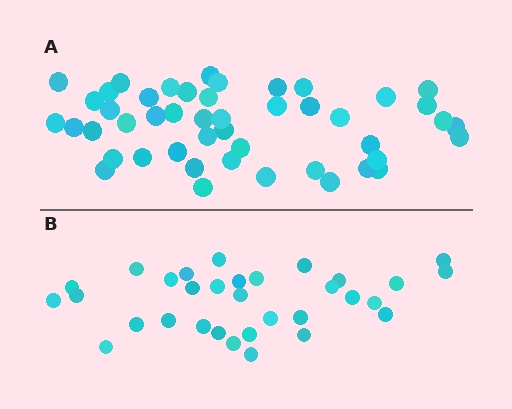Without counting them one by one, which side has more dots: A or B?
Region A (the top region) has more dots.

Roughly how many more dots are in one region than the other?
Region A has approximately 15 more dots than region B.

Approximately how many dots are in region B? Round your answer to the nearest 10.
About 30 dots. (The exact count is 32, which rounds to 30.)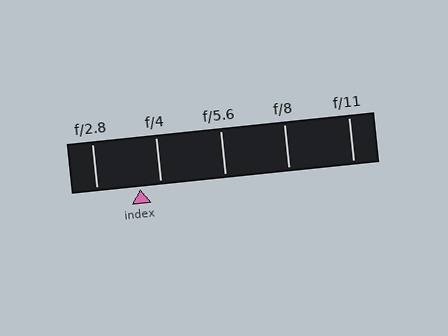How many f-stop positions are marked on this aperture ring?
There are 5 f-stop positions marked.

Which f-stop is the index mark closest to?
The index mark is closest to f/4.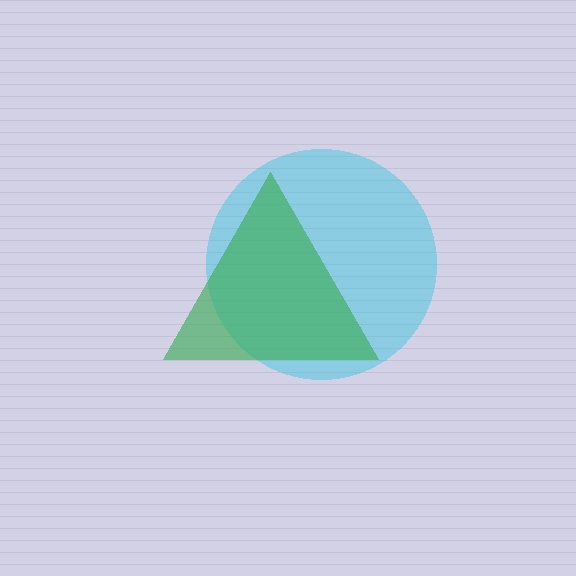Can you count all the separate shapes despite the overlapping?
Yes, there are 2 separate shapes.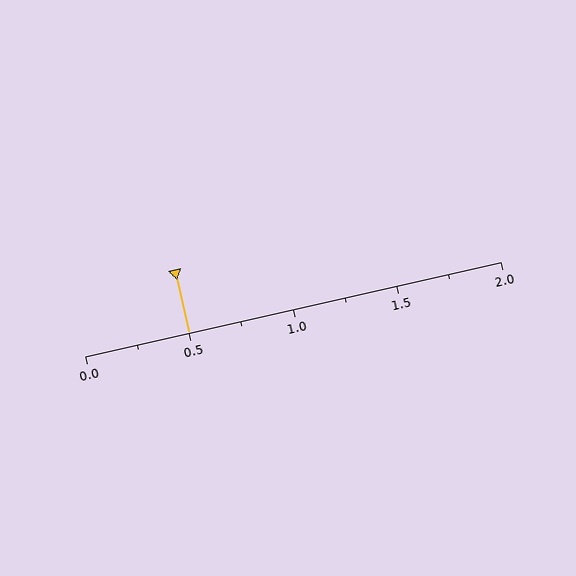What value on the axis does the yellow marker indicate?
The marker indicates approximately 0.5.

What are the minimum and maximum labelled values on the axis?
The axis runs from 0.0 to 2.0.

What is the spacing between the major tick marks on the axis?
The major ticks are spaced 0.5 apart.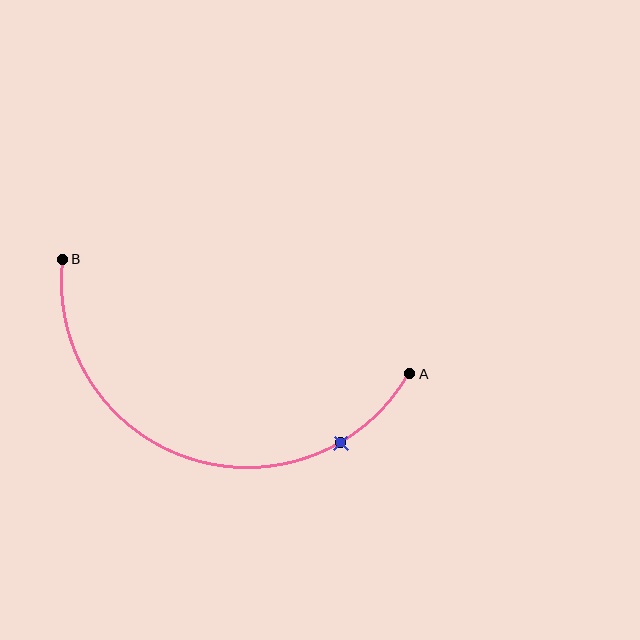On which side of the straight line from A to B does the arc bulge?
The arc bulges below the straight line connecting A and B.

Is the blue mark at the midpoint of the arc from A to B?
No. The blue mark lies on the arc but is closer to endpoint A. The arc midpoint would be at the point on the curve equidistant along the arc from both A and B.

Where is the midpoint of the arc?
The arc midpoint is the point on the curve farthest from the straight line joining A and B. It sits below that line.